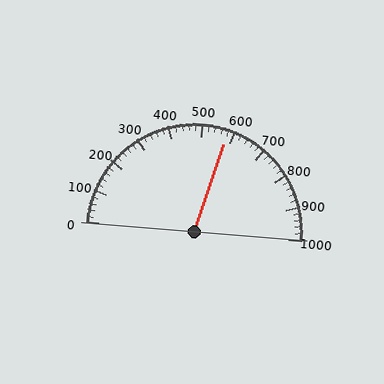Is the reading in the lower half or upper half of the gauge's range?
The reading is in the upper half of the range (0 to 1000).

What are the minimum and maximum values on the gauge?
The gauge ranges from 0 to 1000.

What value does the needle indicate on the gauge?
The needle indicates approximately 580.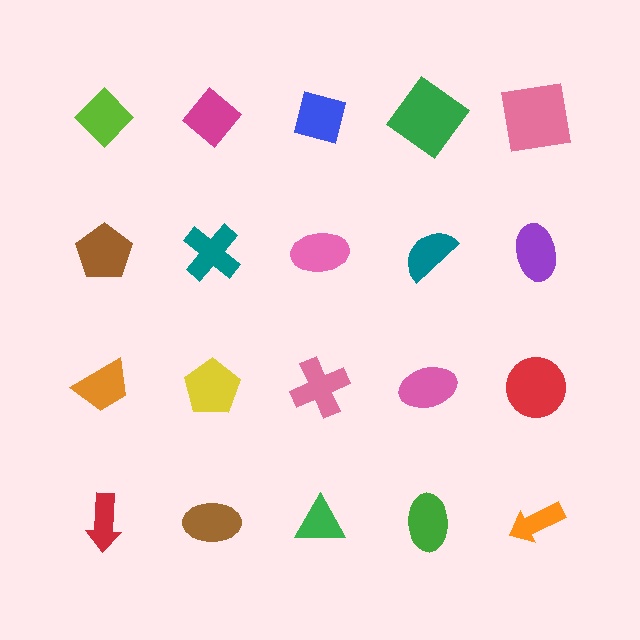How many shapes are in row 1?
5 shapes.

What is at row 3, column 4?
A pink ellipse.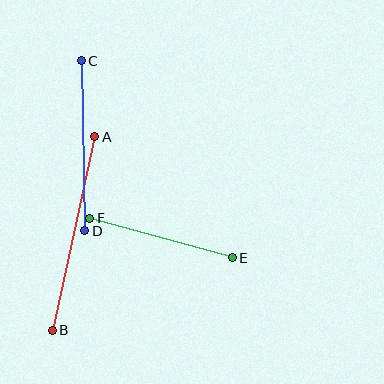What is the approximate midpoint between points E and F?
The midpoint is at approximately (161, 238) pixels.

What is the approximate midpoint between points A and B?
The midpoint is at approximately (73, 234) pixels.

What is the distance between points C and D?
The distance is approximately 170 pixels.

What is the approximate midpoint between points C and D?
The midpoint is at approximately (83, 146) pixels.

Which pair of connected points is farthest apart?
Points A and B are farthest apart.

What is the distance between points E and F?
The distance is approximately 148 pixels.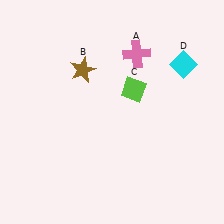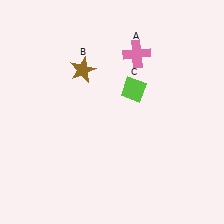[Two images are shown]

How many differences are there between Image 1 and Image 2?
There is 1 difference between the two images.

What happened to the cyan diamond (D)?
The cyan diamond (D) was removed in Image 2. It was in the top-right area of Image 1.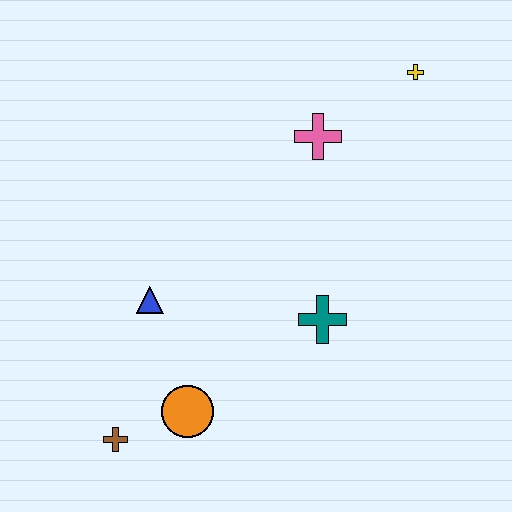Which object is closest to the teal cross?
The orange circle is closest to the teal cross.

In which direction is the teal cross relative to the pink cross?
The teal cross is below the pink cross.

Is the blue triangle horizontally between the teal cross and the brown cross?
Yes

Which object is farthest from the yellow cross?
The brown cross is farthest from the yellow cross.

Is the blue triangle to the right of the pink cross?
No